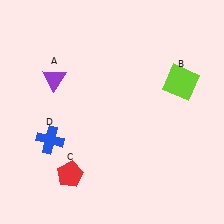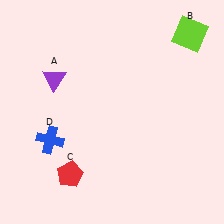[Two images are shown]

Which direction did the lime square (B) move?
The lime square (B) moved up.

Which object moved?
The lime square (B) moved up.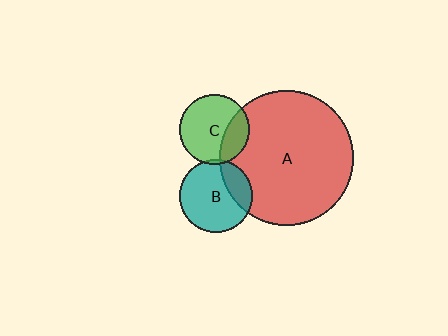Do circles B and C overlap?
Yes.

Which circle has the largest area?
Circle A (red).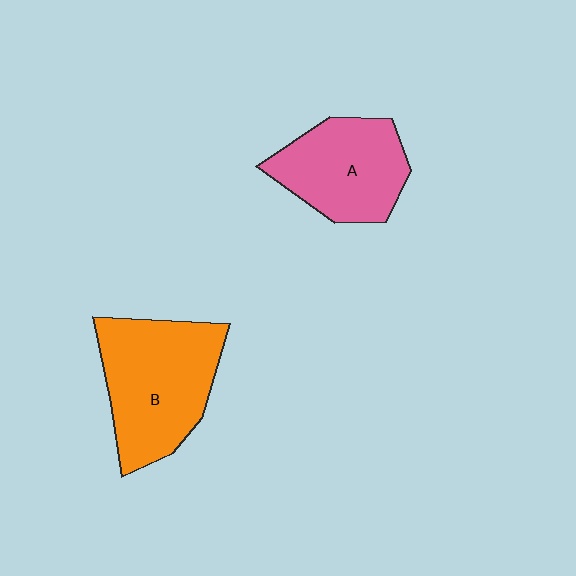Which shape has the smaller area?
Shape A (pink).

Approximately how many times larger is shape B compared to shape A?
Approximately 1.3 times.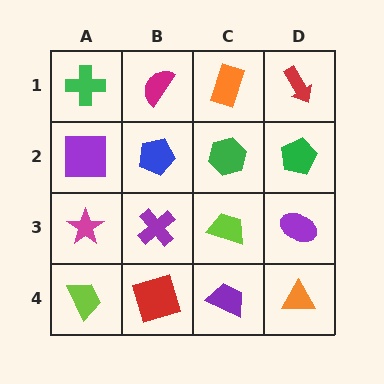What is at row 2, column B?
A blue pentagon.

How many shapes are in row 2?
4 shapes.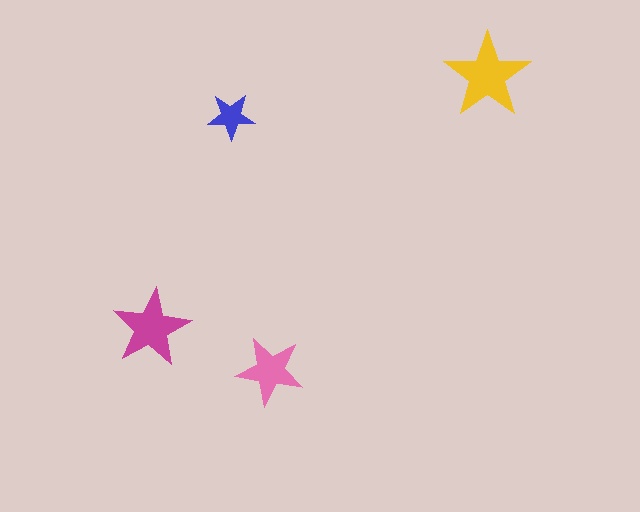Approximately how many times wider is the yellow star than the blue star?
About 2 times wider.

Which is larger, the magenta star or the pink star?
The magenta one.